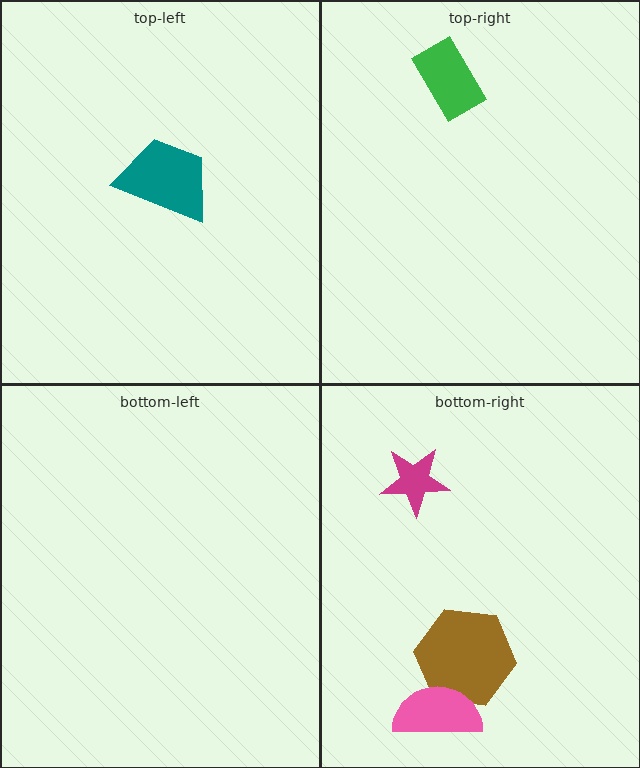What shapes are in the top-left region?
The teal trapezoid.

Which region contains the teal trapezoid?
The top-left region.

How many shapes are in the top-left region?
1.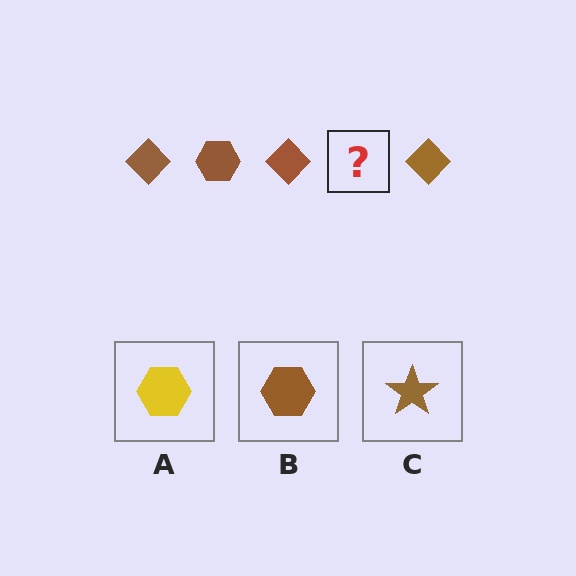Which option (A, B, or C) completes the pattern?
B.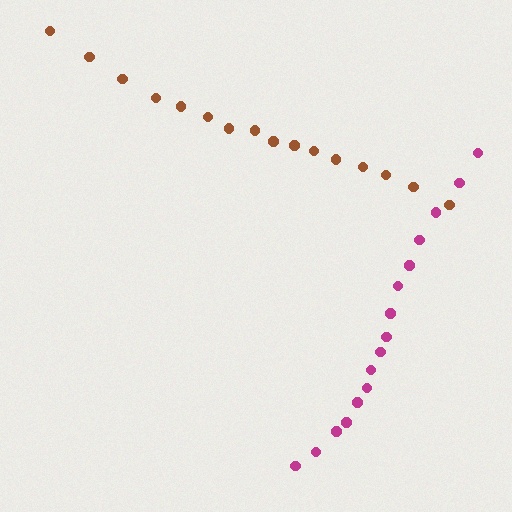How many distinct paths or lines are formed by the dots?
There are 2 distinct paths.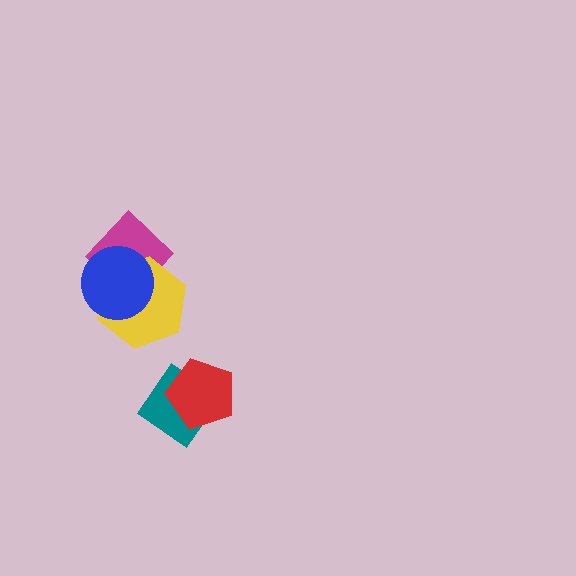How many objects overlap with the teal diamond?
1 object overlaps with the teal diamond.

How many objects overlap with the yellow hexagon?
2 objects overlap with the yellow hexagon.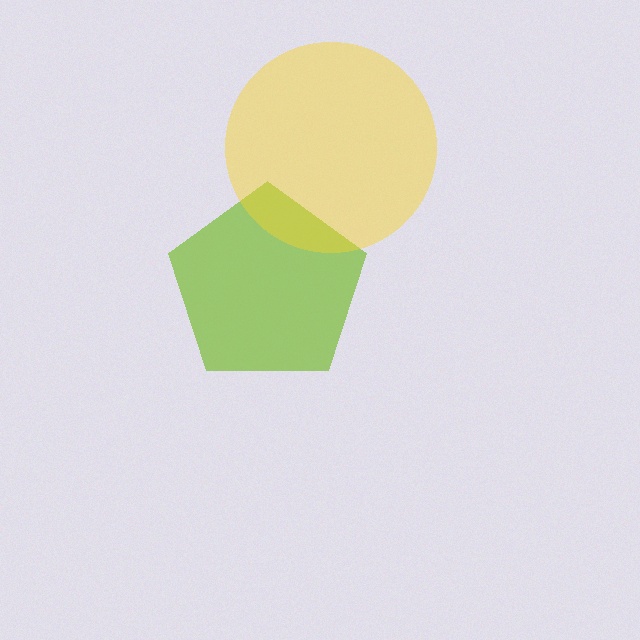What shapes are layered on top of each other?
The layered shapes are: a lime pentagon, a yellow circle.